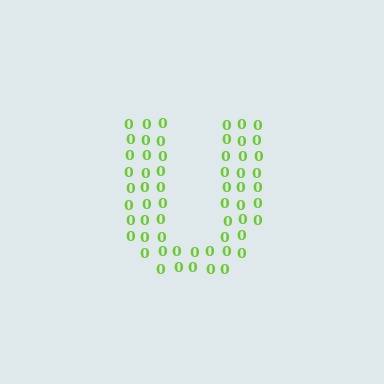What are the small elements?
The small elements are digit 0's.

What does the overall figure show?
The overall figure shows the letter U.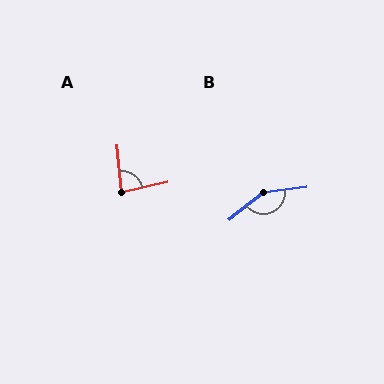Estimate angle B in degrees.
Approximately 149 degrees.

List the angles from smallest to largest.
A (82°), B (149°).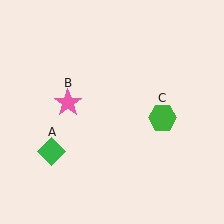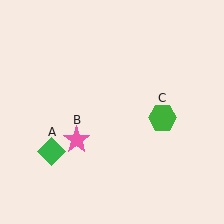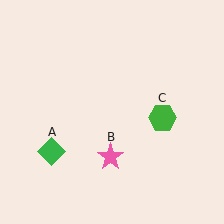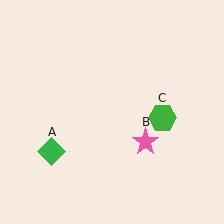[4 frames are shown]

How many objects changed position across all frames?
1 object changed position: pink star (object B).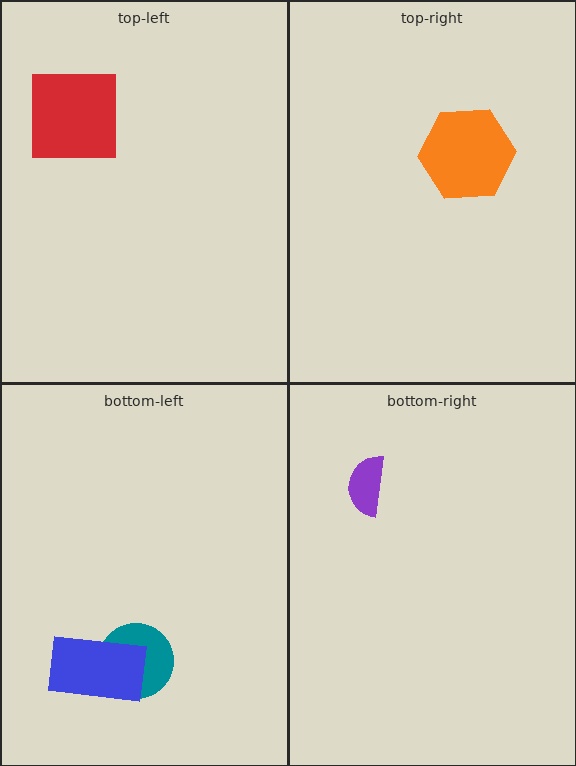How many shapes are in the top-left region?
1.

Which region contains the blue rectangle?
The bottom-left region.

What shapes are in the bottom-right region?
The purple semicircle.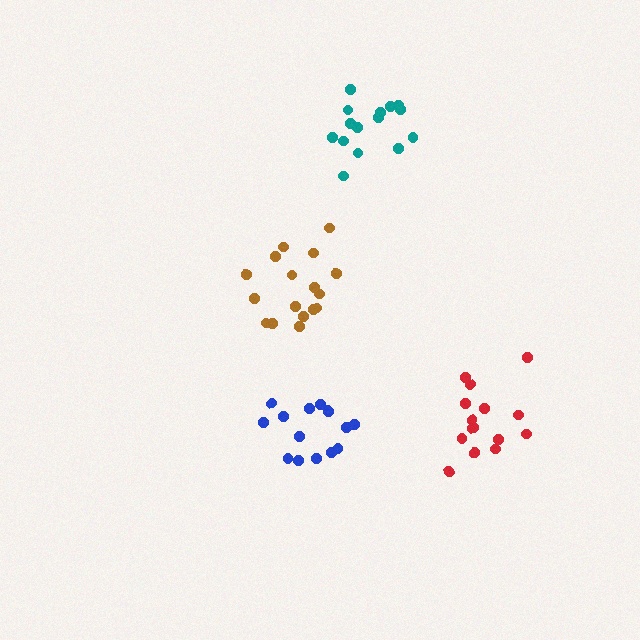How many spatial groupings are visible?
There are 4 spatial groupings.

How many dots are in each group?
Group 1: 15 dots, Group 2: 17 dots, Group 3: 15 dots, Group 4: 15 dots (62 total).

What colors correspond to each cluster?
The clusters are colored: red, brown, blue, teal.